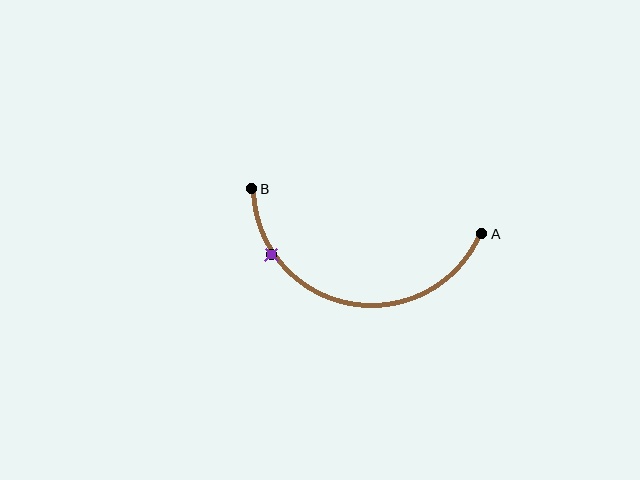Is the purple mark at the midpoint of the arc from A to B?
No. The purple mark lies on the arc but is closer to endpoint B. The arc midpoint would be at the point on the curve equidistant along the arc from both A and B.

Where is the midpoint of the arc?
The arc midpoint is the point on the curve farthest from the straight line joining A and B. It sits below that line.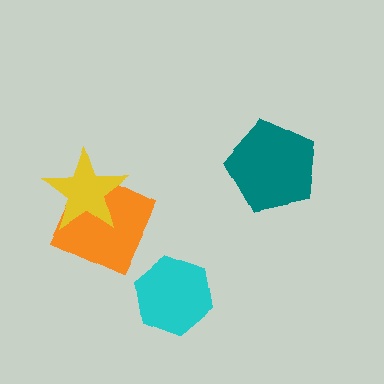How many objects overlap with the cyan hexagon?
0 objects overlap with the cyan hexagon.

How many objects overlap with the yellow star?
1 object overlaps with the yellow star.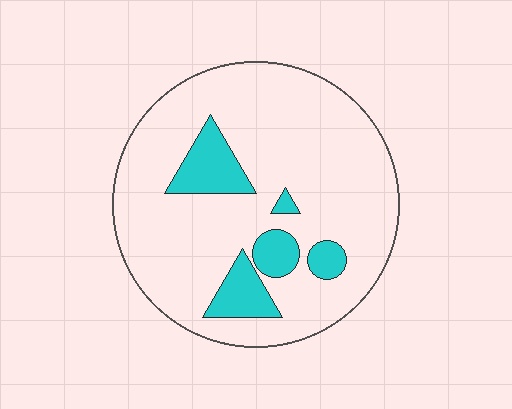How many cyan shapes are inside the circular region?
5.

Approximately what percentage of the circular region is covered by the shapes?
Approximately 15%.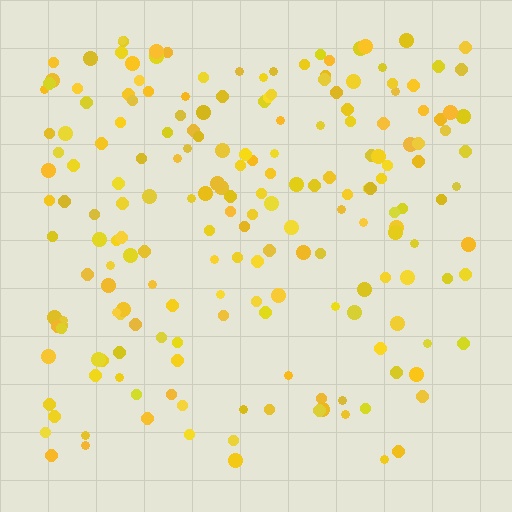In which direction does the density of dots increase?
From bottom to top, with the top side densest.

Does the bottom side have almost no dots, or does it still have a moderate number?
Still a moderate number, just noticeably fewer than the top.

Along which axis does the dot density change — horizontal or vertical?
Vertical.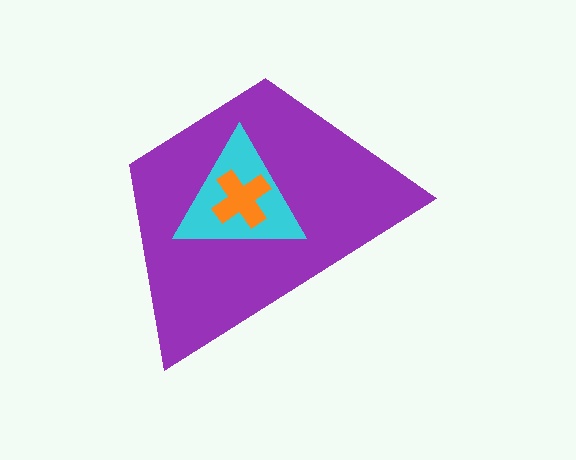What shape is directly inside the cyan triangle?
The orange cross.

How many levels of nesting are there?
3.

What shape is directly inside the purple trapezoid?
The cyan triangle.